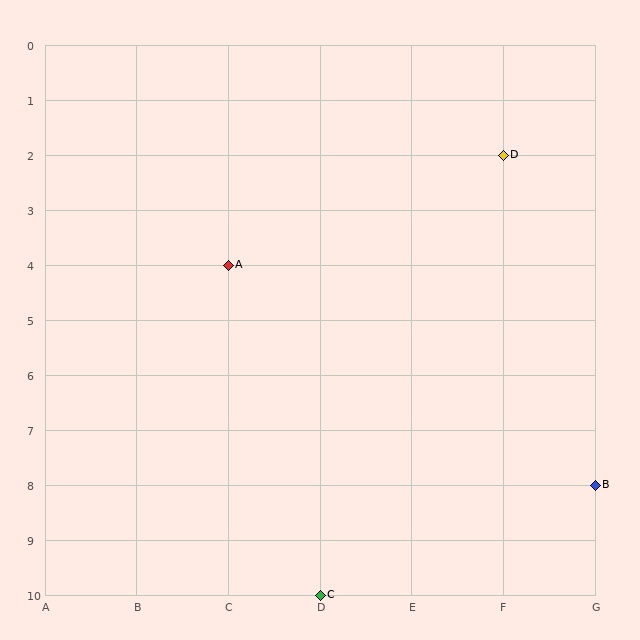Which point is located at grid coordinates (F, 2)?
Point D is at (F, 2).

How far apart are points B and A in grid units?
Points B and A are 4 columns and 4 rows apart (about 5.7 grid units diagonally).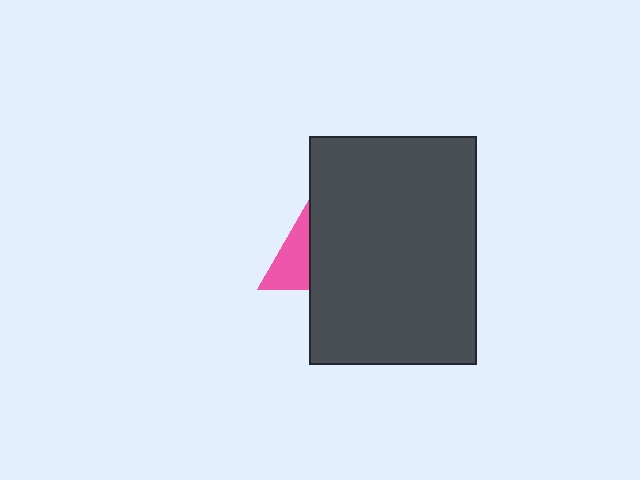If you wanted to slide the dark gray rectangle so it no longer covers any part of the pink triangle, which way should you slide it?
Slide it right — that is the most direct way to separate the two shapes.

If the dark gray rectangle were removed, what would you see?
You would see the complete pink triangle.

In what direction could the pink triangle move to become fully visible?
The pink triangle could move left. That would shift it out from behind the dark gray rectangle entirely.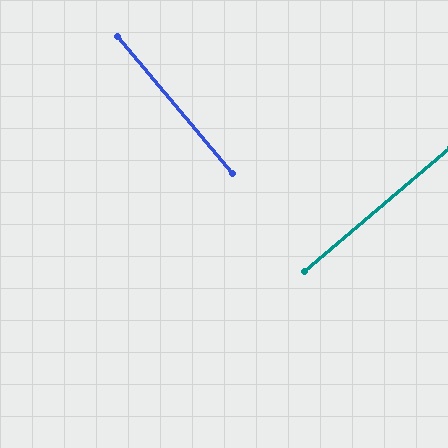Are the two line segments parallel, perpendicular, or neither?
Perpendicular — they meet at approximately 90°.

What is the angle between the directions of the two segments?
Approximately 90 degrees.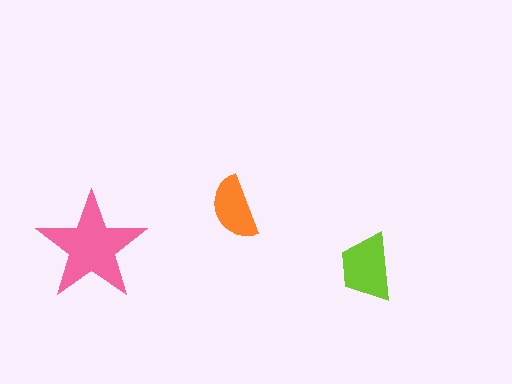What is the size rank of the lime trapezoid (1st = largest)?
2nd.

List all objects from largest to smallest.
The pink star, the lime trapezoid, the orange semicircle.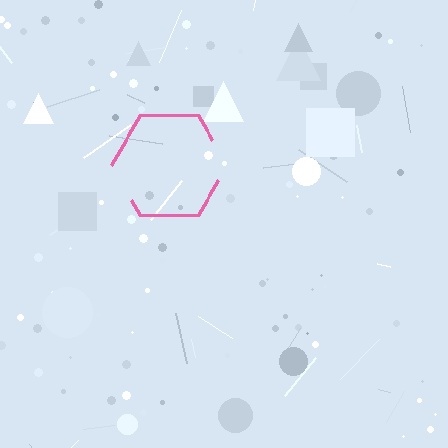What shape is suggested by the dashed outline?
The dashed outline suggests a hexagon.